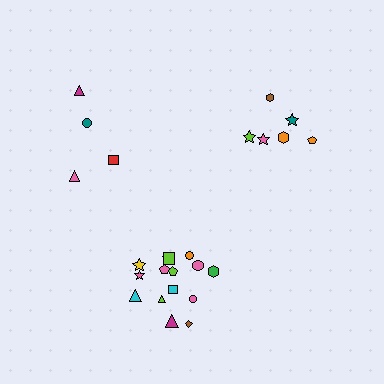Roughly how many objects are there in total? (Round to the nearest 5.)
Roughly 25 objects in total.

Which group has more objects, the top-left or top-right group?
The top-right group.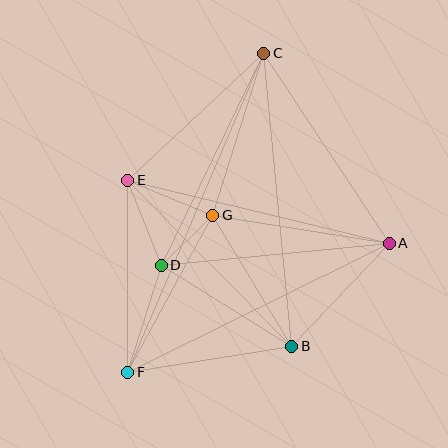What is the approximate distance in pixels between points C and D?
The distance between C and D is approximately 235 pixels.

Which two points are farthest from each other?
Points C and F are farthest from each other.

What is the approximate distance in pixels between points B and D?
The distance between B and D is approximately 153 pixels.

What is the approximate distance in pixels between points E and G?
The distance between E and G is approximately 92 pixels.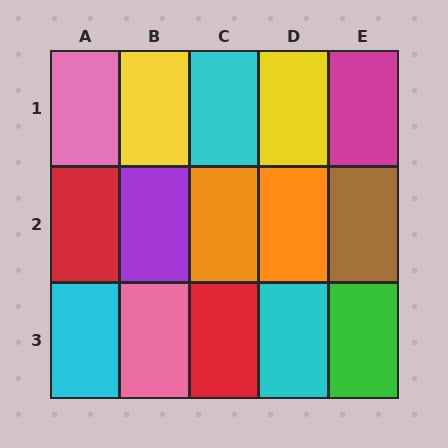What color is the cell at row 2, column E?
Brown.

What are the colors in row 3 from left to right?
Cyan, pink, red, cyan, green.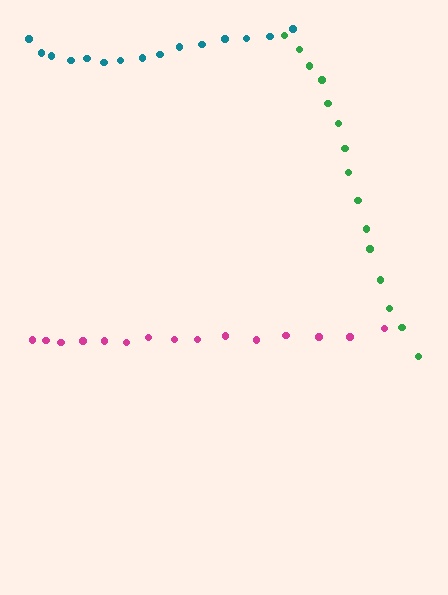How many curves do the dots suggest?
There are 3 distinct paths.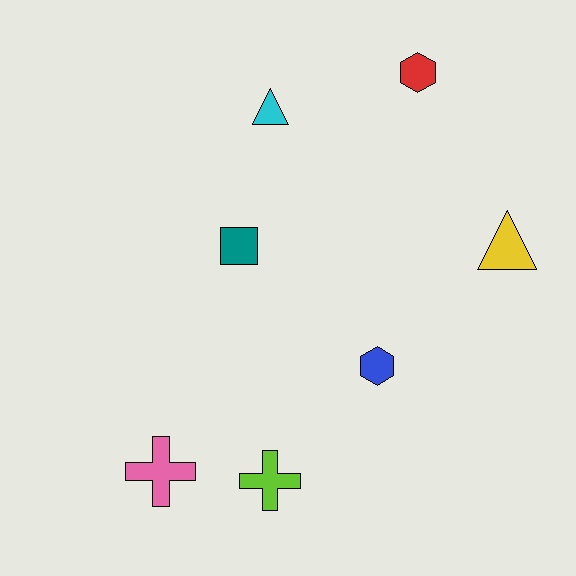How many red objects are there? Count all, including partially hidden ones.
There is 1 red object.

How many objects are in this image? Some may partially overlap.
There are 7 objects.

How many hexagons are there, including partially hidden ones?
There are 2 hexagons.